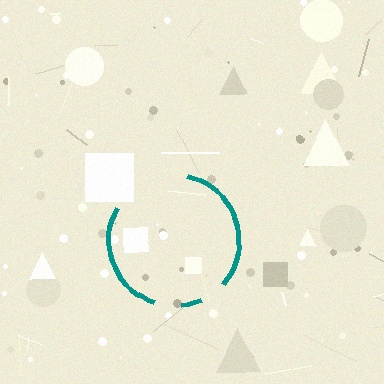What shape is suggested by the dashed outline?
The dashed outline suggests a circle.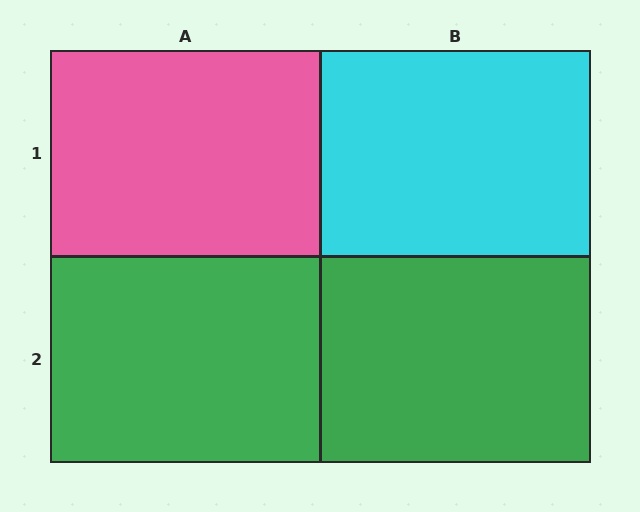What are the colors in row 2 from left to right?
Green, green.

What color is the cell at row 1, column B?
Cyan.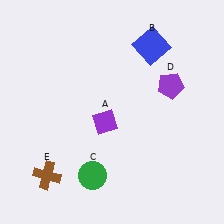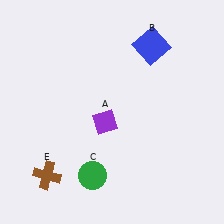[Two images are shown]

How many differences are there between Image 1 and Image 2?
There is 1 difference between the two images.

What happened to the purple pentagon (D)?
The purple pentagon (D) was removed in Image 2. It was in the top-right area of Image 1.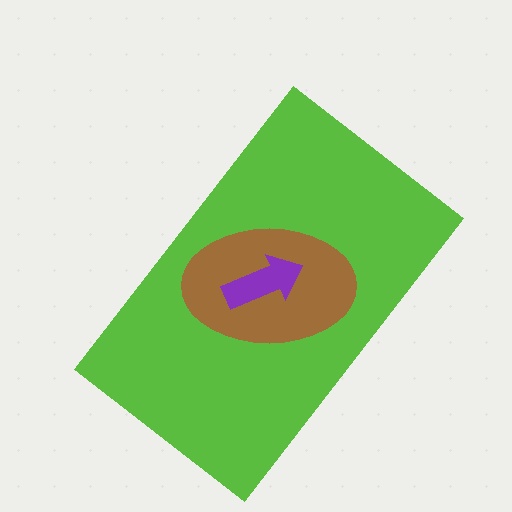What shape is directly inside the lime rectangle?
The brown ellipse.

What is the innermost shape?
The purple arrow.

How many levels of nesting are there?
3.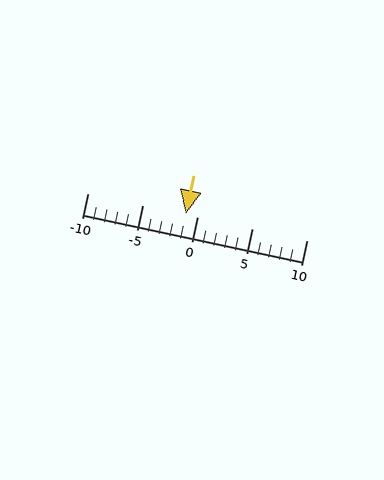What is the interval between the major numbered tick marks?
The major tick marks are spaced 5 units apart.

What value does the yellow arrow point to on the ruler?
The yellow arrow points to approximately -1.